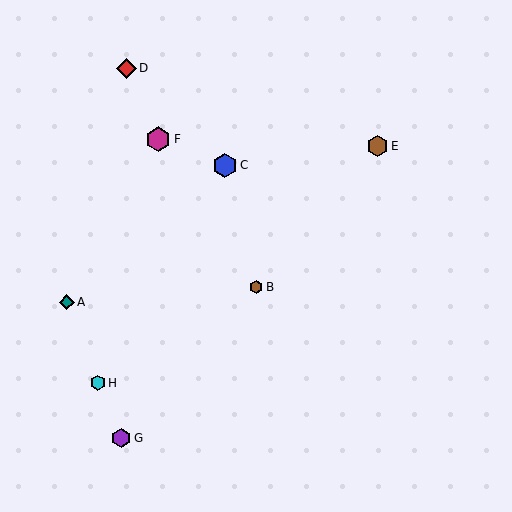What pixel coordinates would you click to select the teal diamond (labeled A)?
Click at (67, 302) to select the teal diamond A.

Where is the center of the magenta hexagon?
The center of the magenta hexagon is at (158, 139).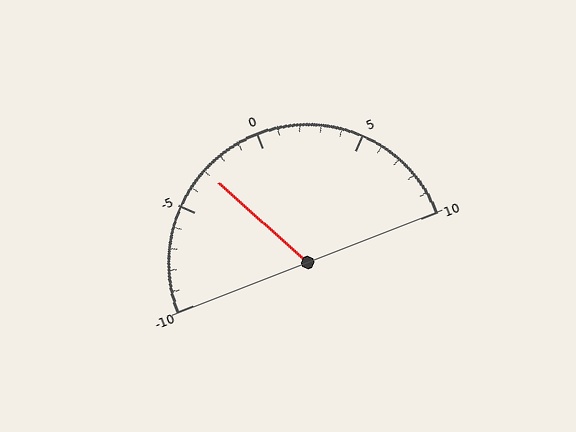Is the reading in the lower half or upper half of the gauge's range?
The reading is in the lower half of the range (-10 to 10).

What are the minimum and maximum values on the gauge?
The gauge ranges from -10 to 10.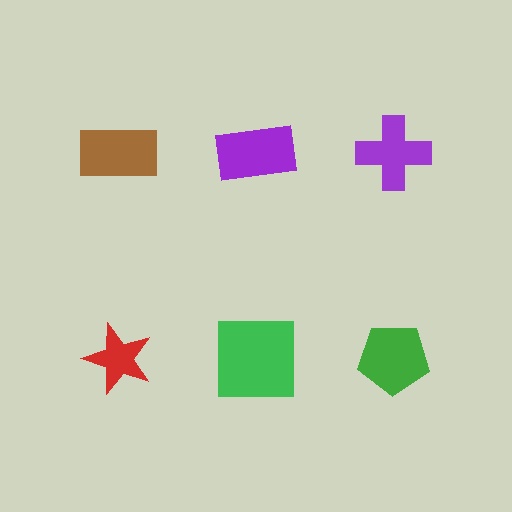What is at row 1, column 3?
A purple cross.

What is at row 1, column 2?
A purple rectangle.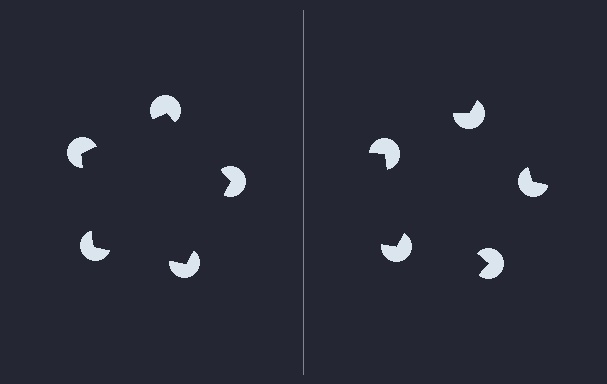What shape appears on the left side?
An illusory pentagon.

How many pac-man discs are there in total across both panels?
10 — 5 on each side.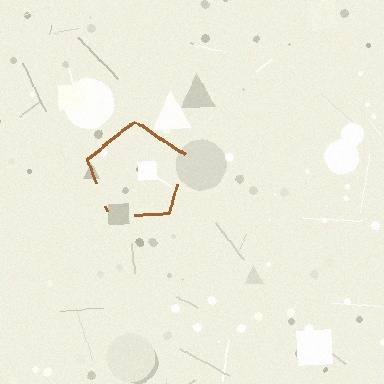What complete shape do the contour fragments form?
The contour fragments form a pentagon.